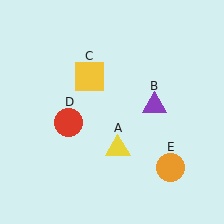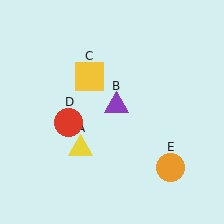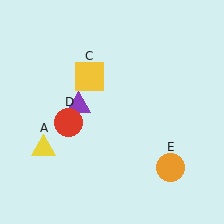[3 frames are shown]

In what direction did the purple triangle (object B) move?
The purple triangle (object B) moved left.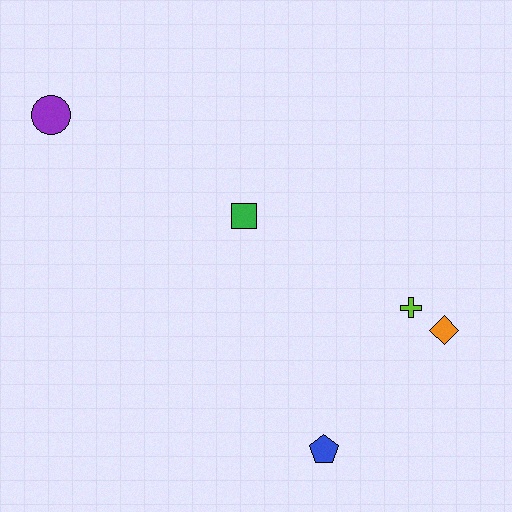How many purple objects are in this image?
There is 1 purple object.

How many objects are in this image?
There are 5 objects.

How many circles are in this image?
There is 1 circle.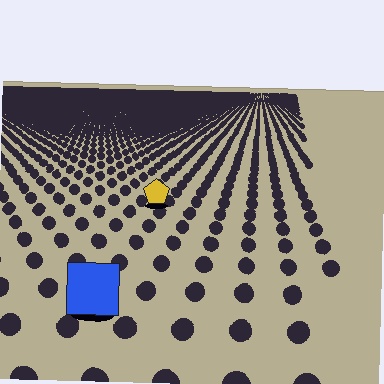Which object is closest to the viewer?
The blue square is closest. The texture marks near it are larger and more spread out.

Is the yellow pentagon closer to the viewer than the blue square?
No. The blue square is closer — you can tell from the texture gradient: the ground texture is coarser near it.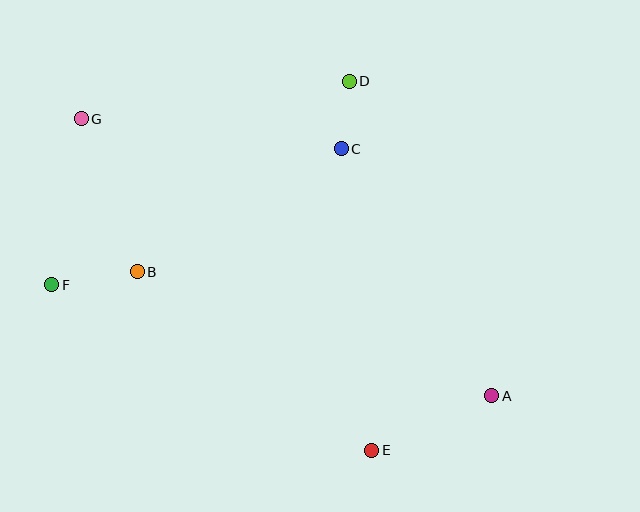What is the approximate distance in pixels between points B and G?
The distance between B and G is approximately 163 pixels.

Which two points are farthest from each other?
Points A and G are farthest from each other.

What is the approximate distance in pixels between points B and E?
The distance between B and E is approximately 295 pixels.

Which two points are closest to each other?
Points C and D are closest to each other.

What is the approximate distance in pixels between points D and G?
The distance between D and G is approximately 270 pixels.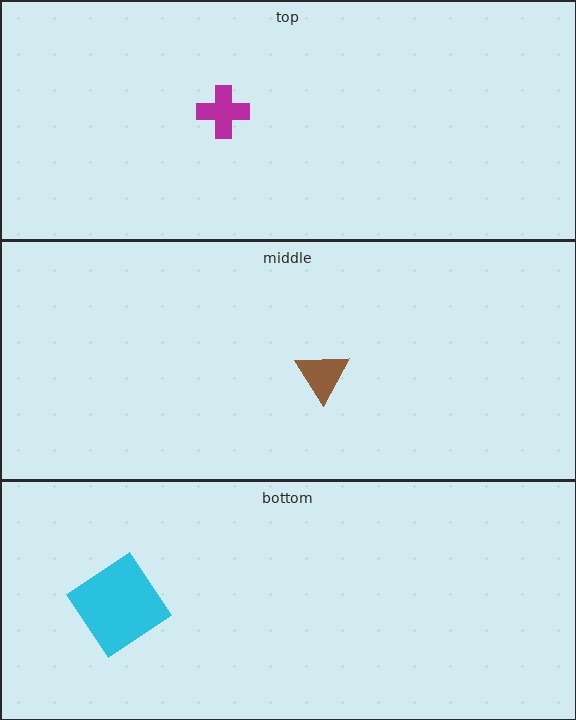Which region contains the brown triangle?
The middle region.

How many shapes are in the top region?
1.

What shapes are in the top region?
The magenta cross.